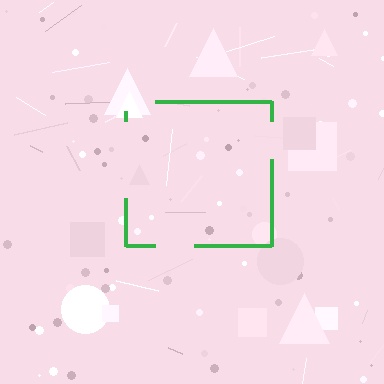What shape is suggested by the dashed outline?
The dashed outline suggests a square.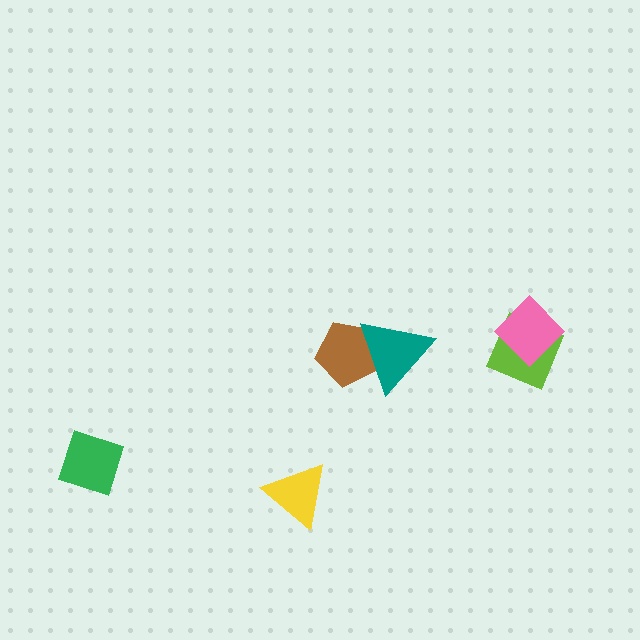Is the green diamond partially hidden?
No, no other shape covers it.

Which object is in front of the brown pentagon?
The teal triangle is in front of the brown pentagon.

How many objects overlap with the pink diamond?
1 object overlaps with the pink diamond.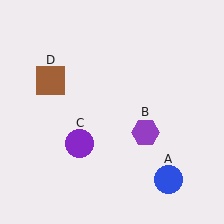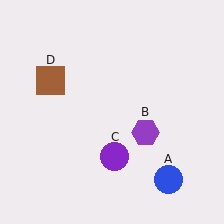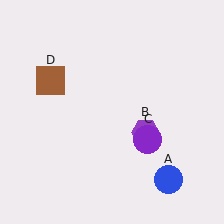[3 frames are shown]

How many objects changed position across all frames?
1 object changed position: purple circle (object C).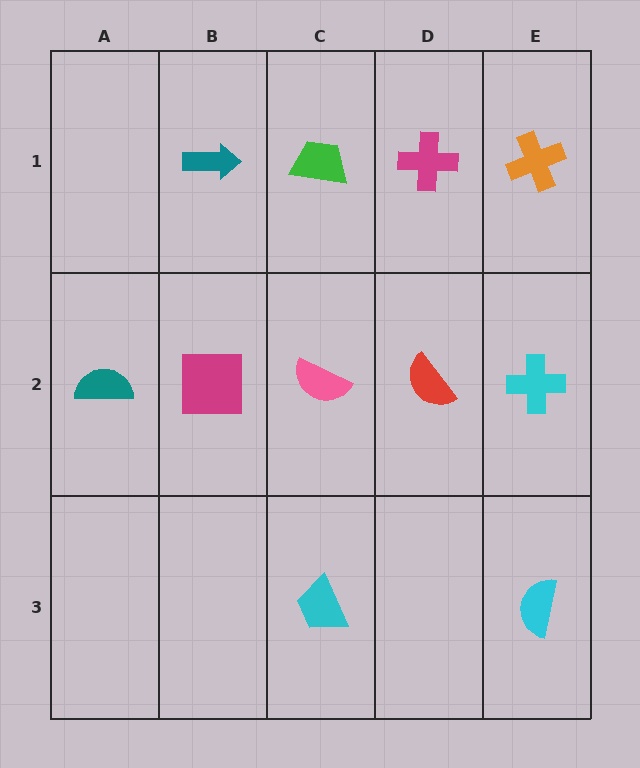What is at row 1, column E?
An orange cross.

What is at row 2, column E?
A cyan cross.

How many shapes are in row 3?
2 shapes.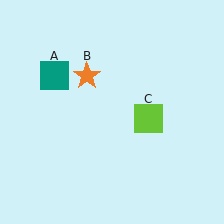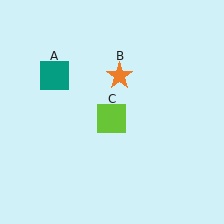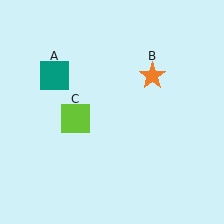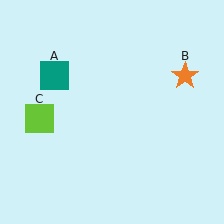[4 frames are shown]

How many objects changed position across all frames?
2 objects changed position: orange star (object B), lime square (object C).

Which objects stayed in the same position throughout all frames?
Teal square (object A) remained stationary.